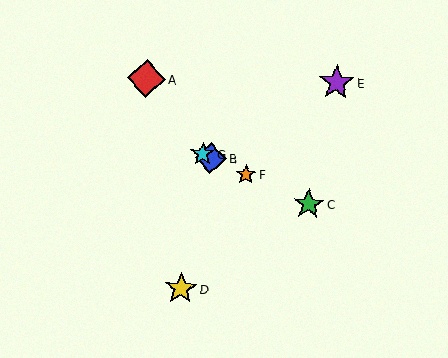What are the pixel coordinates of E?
Object E is at (336, 83).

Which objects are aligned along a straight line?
Objects B, C, F, G are aligned along a straight line.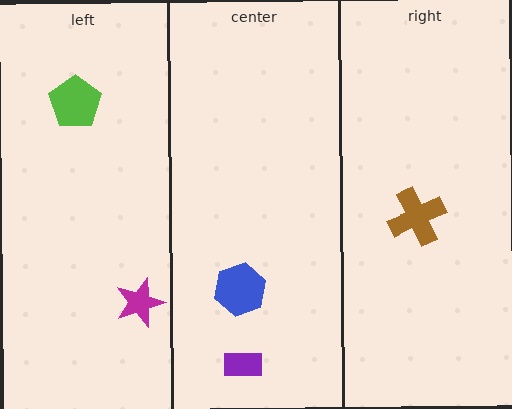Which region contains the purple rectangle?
The center region.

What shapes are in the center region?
The purple rectangle, the blue hexagon.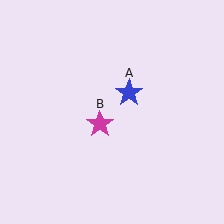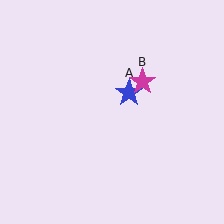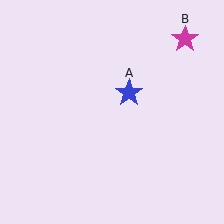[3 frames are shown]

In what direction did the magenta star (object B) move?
The magenta star (object B) moved up and to the right.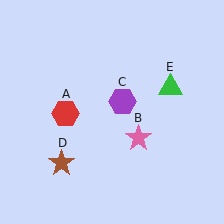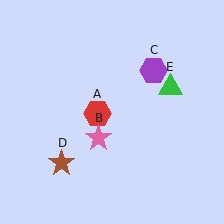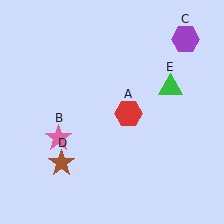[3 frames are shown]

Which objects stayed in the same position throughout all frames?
Brown star (object D) and green triangle (object E) remained stationary.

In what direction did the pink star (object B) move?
The pink star (object B) moved left.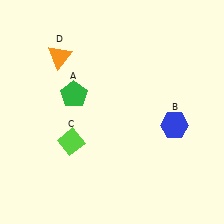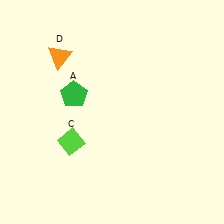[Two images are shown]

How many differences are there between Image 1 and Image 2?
There is 1 difference between the two images.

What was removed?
The blue hexagon (B) was removed in Image 2.